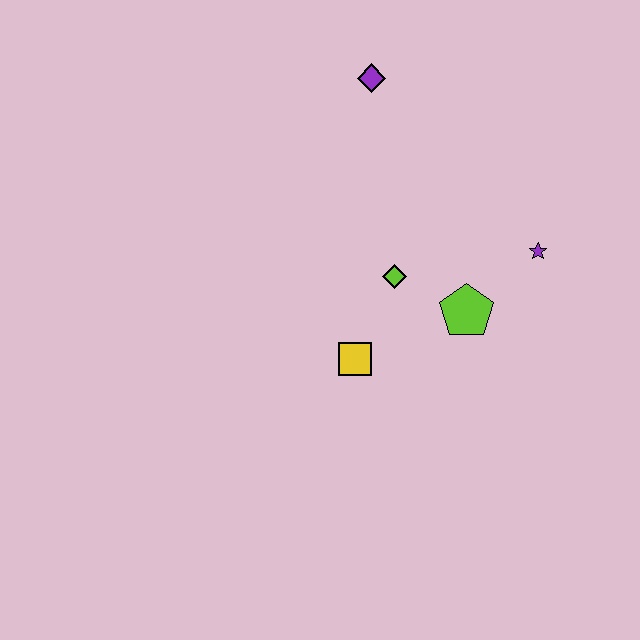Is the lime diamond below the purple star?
Yes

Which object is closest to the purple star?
The lime pentagon is closest to the purple star.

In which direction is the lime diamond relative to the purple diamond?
The lime diamond is below the purple diamond.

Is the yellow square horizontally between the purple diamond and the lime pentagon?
No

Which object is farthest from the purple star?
The purple diamond is farthest from the purple star.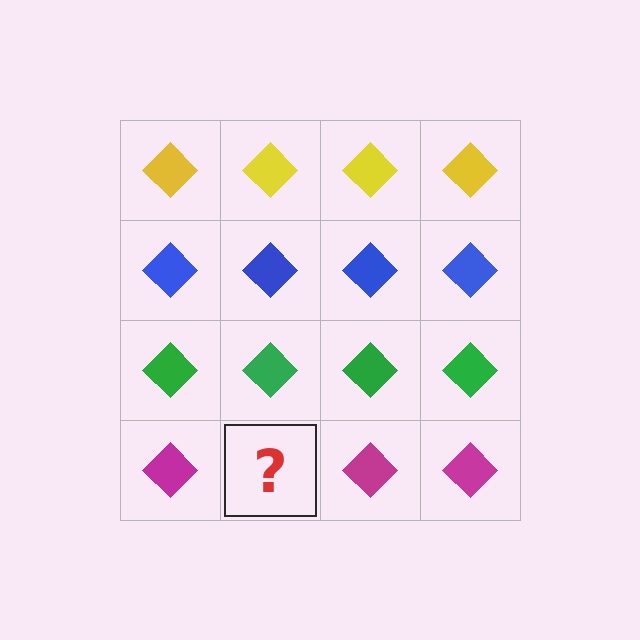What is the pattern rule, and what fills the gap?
The rule is that each row has a consistent color. The gap should be filled with a magenta diamond.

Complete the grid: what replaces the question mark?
The question mark should be replaced with a magenta diamond.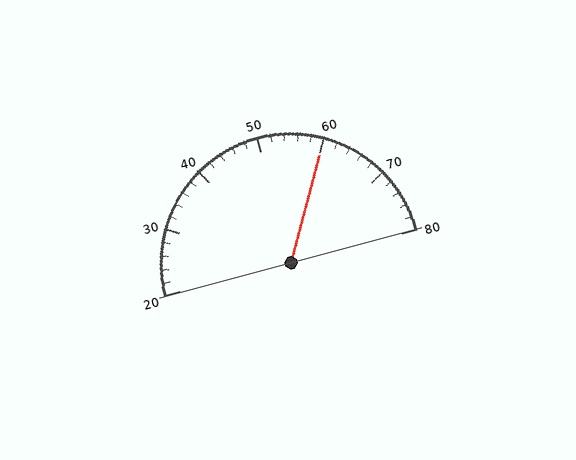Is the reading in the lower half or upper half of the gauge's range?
The reading is in the upper half of the range (20 to 80).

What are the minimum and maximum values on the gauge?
The gauge ranges from 20 to 80.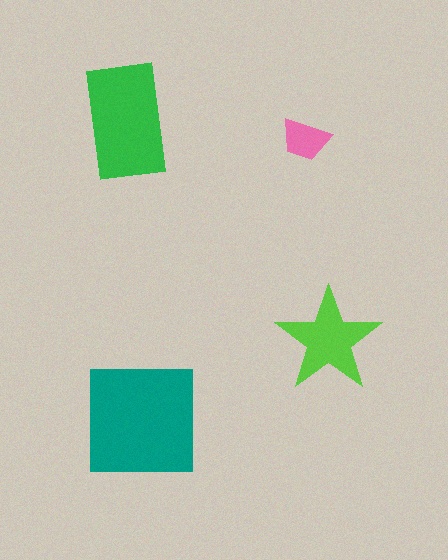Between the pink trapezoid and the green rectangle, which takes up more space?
The green rectangle.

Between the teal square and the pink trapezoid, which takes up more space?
The teal square.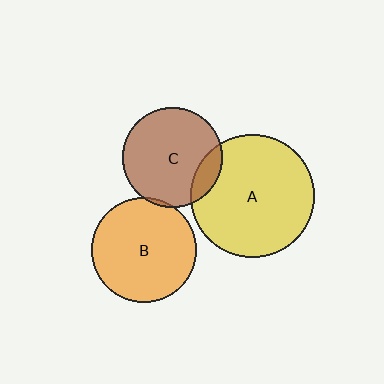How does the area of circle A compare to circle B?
Approximately 1.4 times.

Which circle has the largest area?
Circle A (yellow).